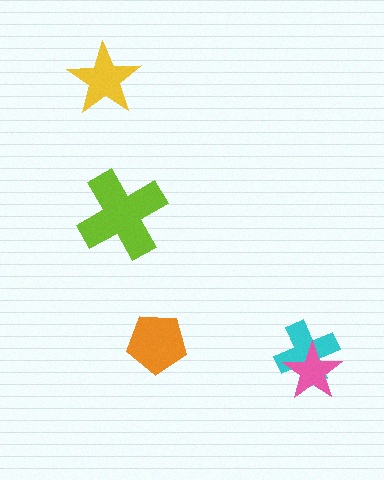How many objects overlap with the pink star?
1 object overlaps with the pink star.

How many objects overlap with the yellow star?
0 objects overlap with the yellow star.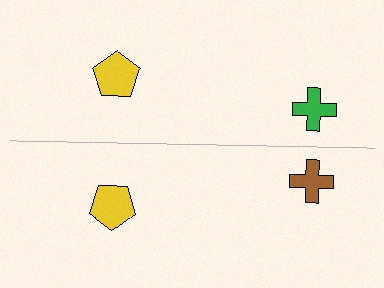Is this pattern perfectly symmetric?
No, the pattern is not perfectly symmetric. The brown cross on the bottom side breaks the symmetry — its mirror counterpart is green.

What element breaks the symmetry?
The brown cross on the bottom side breaks the symmetry — its mirror counterpart is green.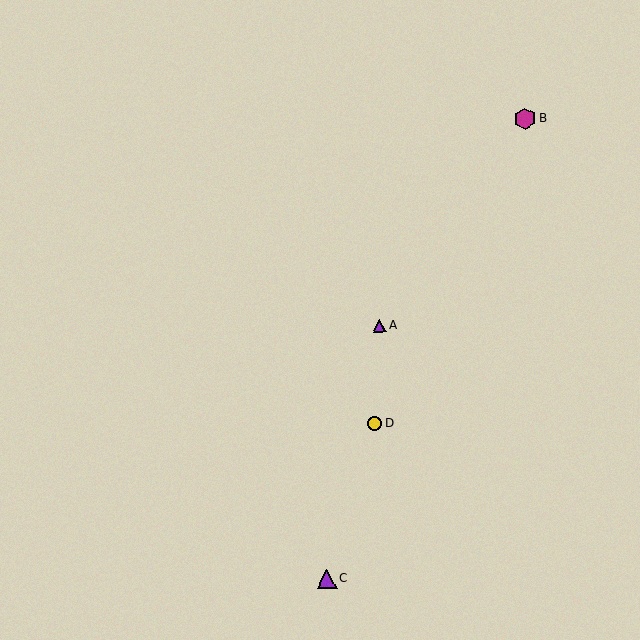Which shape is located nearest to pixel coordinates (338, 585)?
The purple triangle (labeled C) at (327, 579) is nearest to that location.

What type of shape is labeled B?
Shape B is a magenta hexagon.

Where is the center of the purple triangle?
The center of the purple triangle is at (379, 326).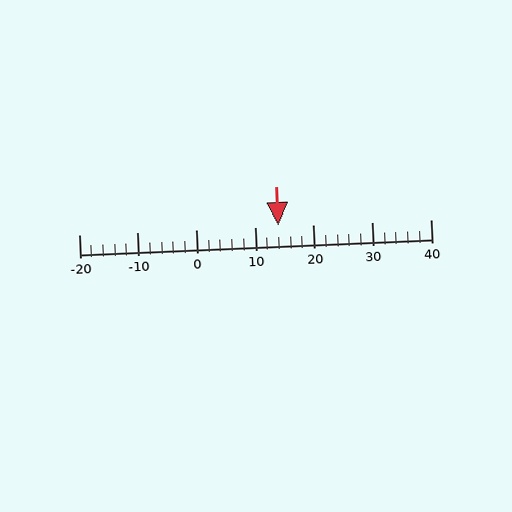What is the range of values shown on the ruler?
The ruler shows values from -20 to 40.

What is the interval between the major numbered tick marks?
The major tick marks are spaced 10 units apart.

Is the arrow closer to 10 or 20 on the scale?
The arrow is closer to 10.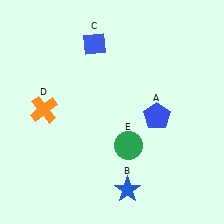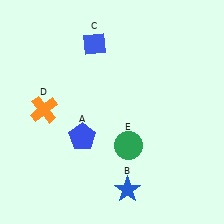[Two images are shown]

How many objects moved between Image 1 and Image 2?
1 object moved between the two images.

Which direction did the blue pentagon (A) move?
The blue pentagon (A) moved left.